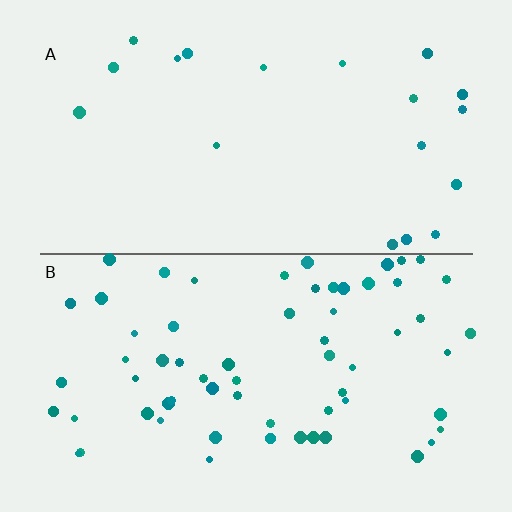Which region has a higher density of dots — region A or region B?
B (the bottom).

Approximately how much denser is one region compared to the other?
Approximately 3.4× — region B over region A.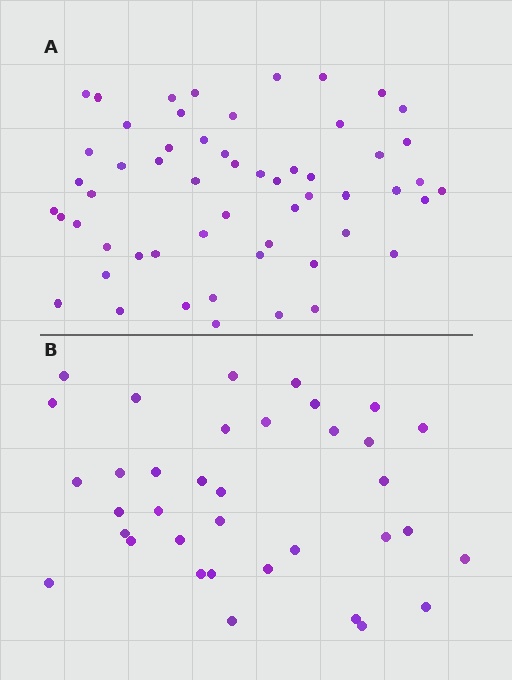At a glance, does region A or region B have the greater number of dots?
Region A (the top region) has more dots.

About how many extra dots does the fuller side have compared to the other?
Region A has approximately 20 more dots than region B.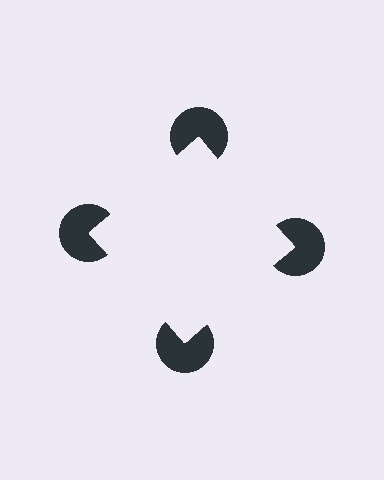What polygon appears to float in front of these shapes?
An illusory square — its edges are inferred from the aligned wedge cuts in the pac-man discs, not physically drawn.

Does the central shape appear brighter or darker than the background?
It typically appears slightly brighter than the background, even though no actual brightness change is drawn.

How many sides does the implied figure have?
4 sides.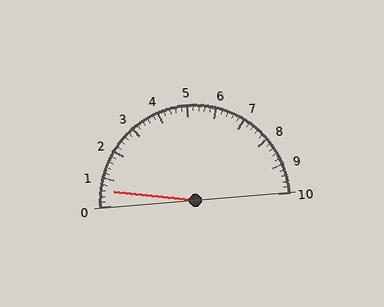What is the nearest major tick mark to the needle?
The nearest major tick mark is 1.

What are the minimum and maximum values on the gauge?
The gauge ranges from 0 to 10.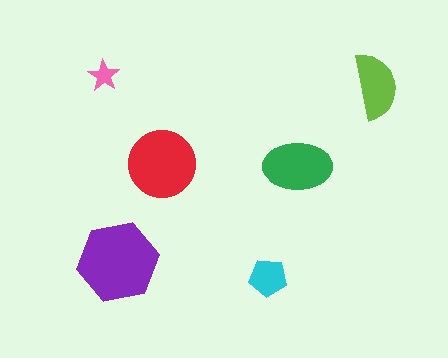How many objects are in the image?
There are 6 objects in the image.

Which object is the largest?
The purple hexagon.